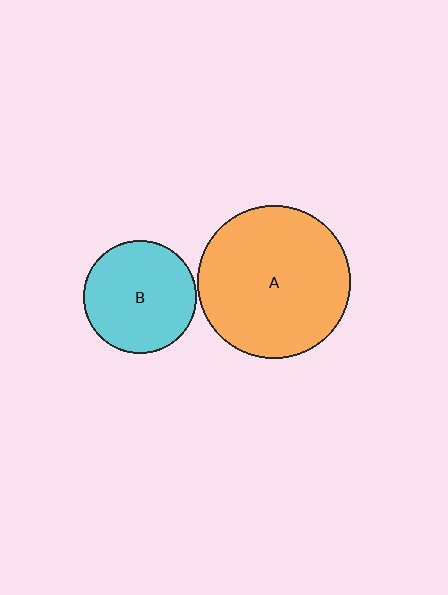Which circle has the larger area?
Circle A (orange).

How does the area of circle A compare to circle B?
Approximately 1.8 times.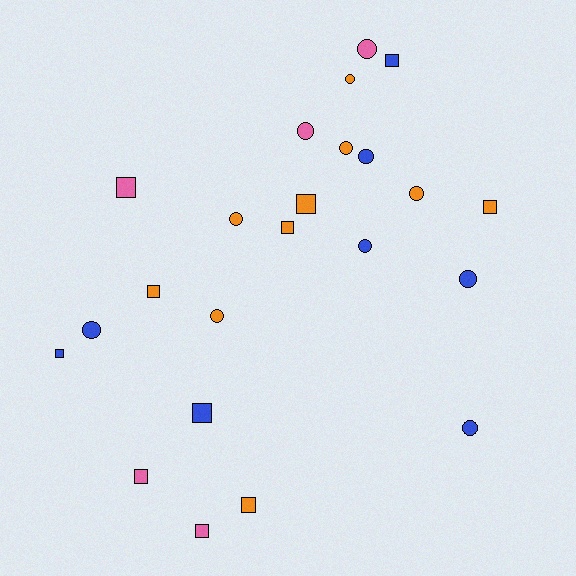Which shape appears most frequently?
Circle, with 12 objects.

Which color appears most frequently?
Orange, with 10 objects.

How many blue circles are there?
There are 5 blue circles.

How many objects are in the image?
There are 23 objects.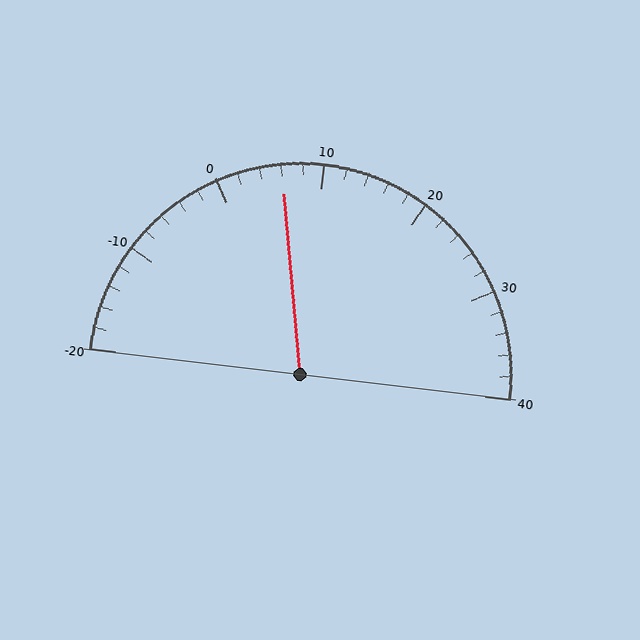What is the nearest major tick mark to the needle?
The nearest major tick mark is 10.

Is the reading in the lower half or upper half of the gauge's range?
The reading is in the lower half of the range (-20 to 40).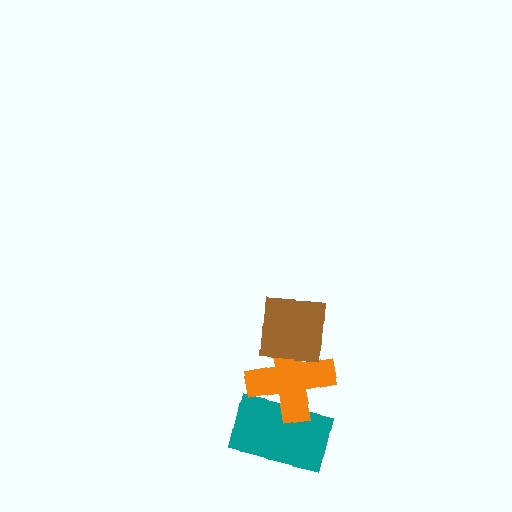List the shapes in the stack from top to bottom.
From top to bottom: the brown square, the orange cross, the teal rectangle.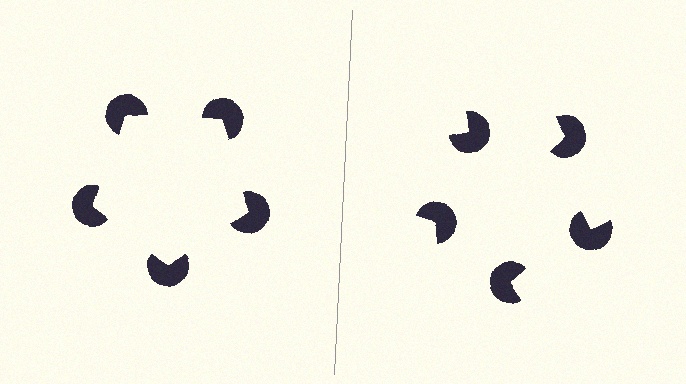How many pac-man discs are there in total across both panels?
10 — 5 on each side.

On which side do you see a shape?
An illusory pentagon appears on the left side. On the right side the wedge cuts are rotated, so no coherent shape forms.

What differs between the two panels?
The pac-man discs are positioned identically on both sides; only the wedge orientations differ. On the left they align to a pentagon; on the right they are misaligned.